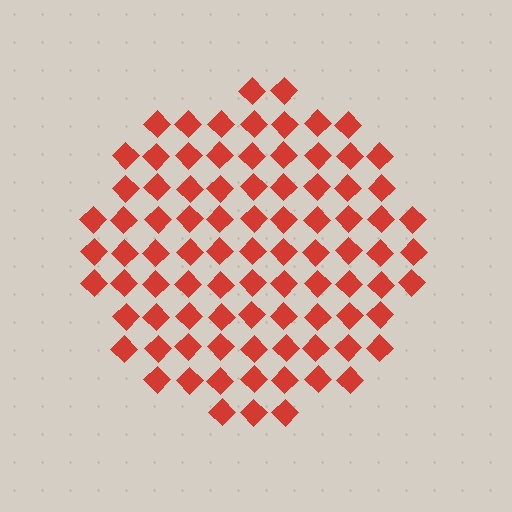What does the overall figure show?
The overall figure shows a circle.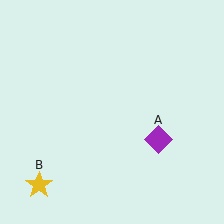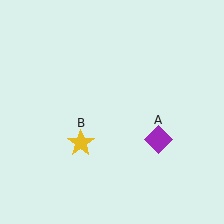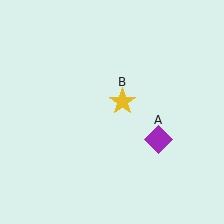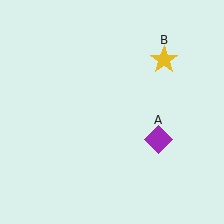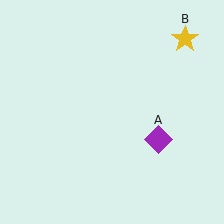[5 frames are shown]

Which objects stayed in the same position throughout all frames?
Purple diamond (object A) remained stationary.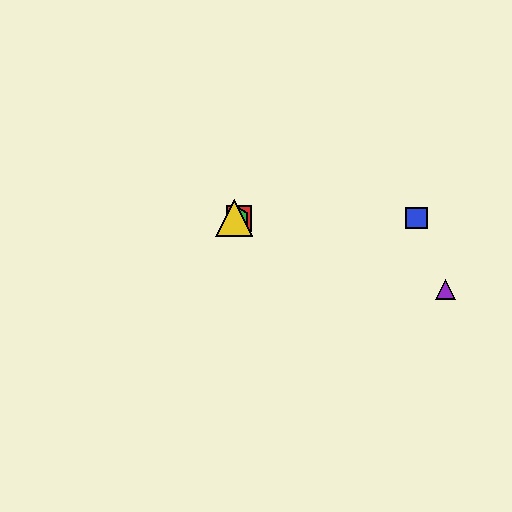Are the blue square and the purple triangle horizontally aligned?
No, the blue square is at y≈218 and the purple triangle is at y≈290.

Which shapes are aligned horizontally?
The red square, the blue square, the green hexagon, the yellow triangle are aligned horizontally.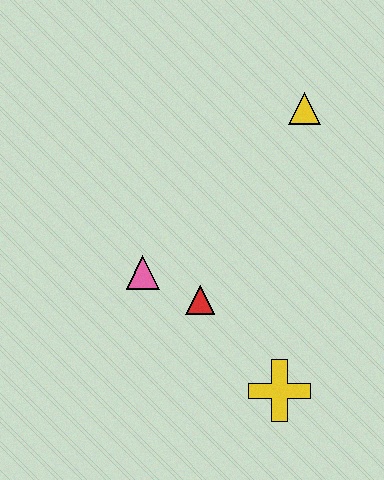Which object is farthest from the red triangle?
The yellow triangle is farthest from the red triangle.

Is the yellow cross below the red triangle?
Yes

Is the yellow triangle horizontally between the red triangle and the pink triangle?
No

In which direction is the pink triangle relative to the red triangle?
The pink triangle is to the left of the red triangle.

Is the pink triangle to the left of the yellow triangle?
Yes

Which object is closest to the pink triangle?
The red triangle is closest to the pink triangle.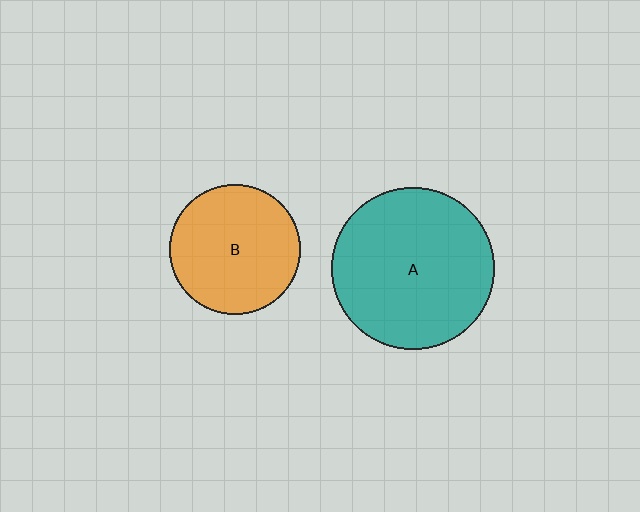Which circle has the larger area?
Circle A (teal).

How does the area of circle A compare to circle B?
Approximately 1.5 times.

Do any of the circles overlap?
No, none of the circles overlap.